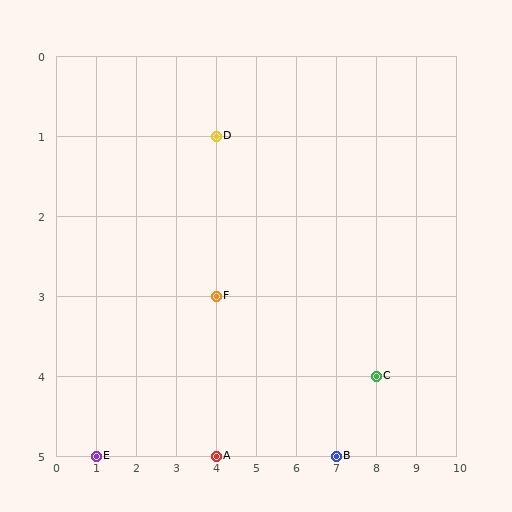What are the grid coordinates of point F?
Point F is at grid coordinates (4, 3).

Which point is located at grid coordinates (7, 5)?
Point B is at (7, 5).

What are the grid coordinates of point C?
Point C is at grid coordinates (8, 4).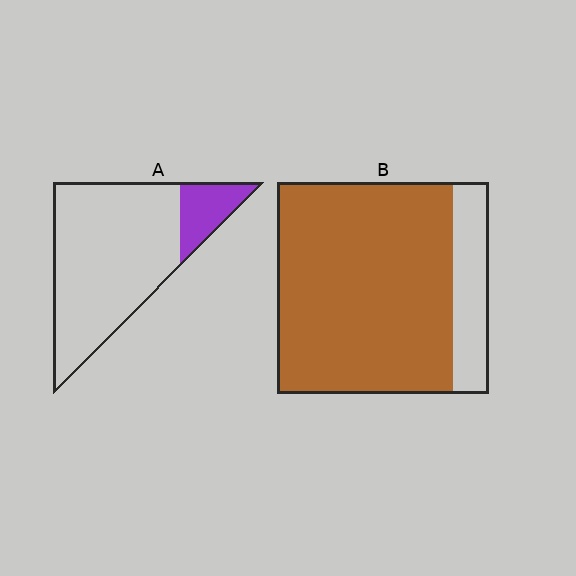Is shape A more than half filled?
No.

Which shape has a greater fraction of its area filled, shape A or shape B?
Shape B.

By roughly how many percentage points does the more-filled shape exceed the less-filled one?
By roughly 65 percentage points (B over A).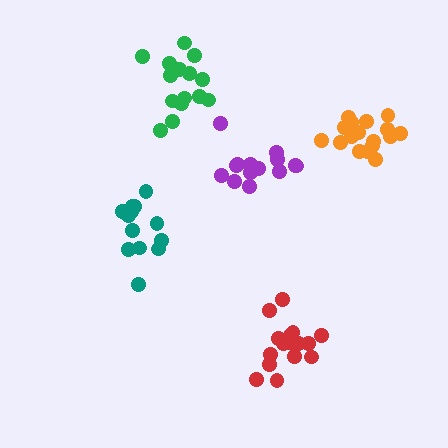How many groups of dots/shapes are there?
There are 5 groups.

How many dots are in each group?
Group 1: 17 dots, Group 2: 14 dots, Group 3: 17 dots, Group 4: 15 dots, Group 5: 15 dots (78 total).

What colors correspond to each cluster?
The clusters are colored: red, teal, orange, purple, green.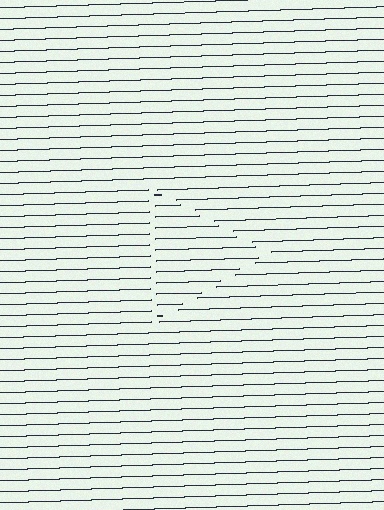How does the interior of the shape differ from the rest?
The interior of the shape contains the same grating, shifted by half a period — the contour is defined by the phase discontinuity where line-ends from the inner and outer gratings abut.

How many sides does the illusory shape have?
3 sides — the line-ends trace a triangle.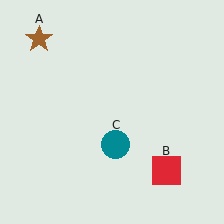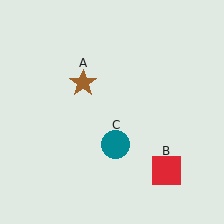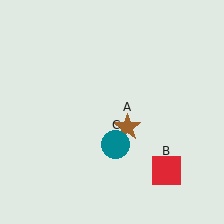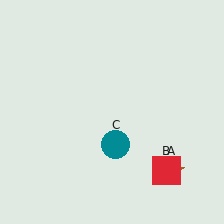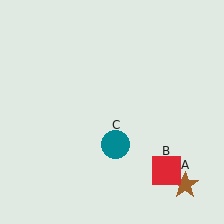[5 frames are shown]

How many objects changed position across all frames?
1 object changed position: brown star (object A).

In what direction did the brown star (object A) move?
The brown star (object A) moved down and to the right.